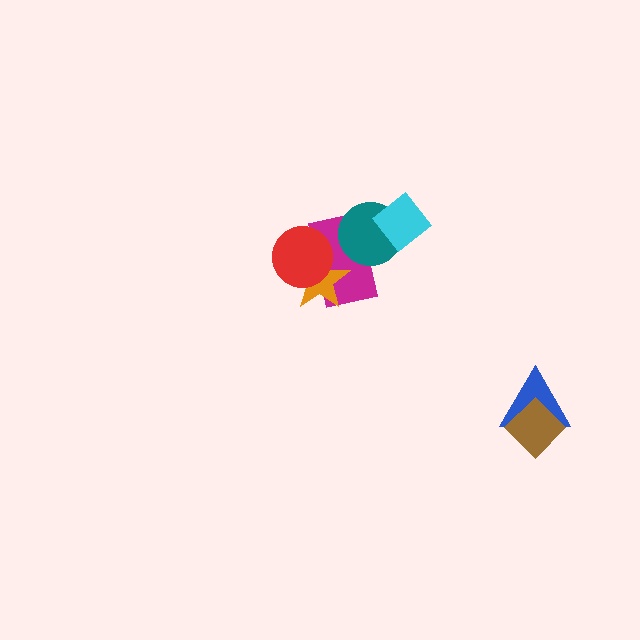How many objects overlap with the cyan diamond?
1 object overlaps with the cyan diamond.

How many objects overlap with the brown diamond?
1 object overlaps with the brown diamond.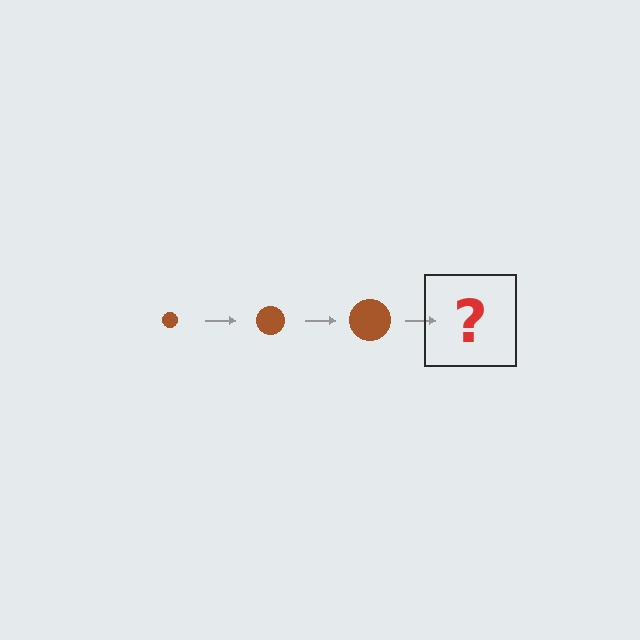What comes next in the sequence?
The next element should be a brown circle, larger than the previous one.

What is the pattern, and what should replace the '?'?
The pattern is that the circle gets progressively larger each step. The '?' should be a brown circle, larger than the previous one.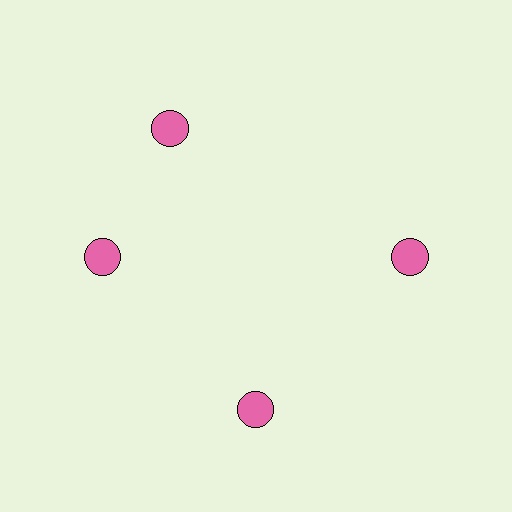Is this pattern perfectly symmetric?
No. The 4 pink circles are arranged in a ring, but one element near the 12 o'clock position is rotated out of alignment along the ring, breaking the 4-fold rotational symmetry.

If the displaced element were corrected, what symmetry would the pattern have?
It would have 4-fold rotational symmetry — the pattern would map onto itself every 90 degrees.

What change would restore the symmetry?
The symmetry would be restored by rotating it back into even spacing with its neighbors so that all 4 circles sit at equal angles and equal distance from the center.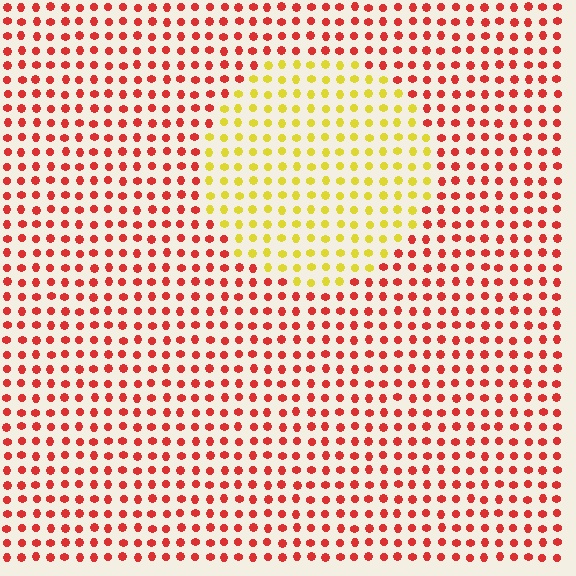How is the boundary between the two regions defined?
The boundary is defined purely by a slight shift in hue (about 59 degrees). Spacing, size, and orientation are identical on both sides.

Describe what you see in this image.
The image is filled with small red elements in a uniform arrangement. A circle-shaped region is visible where the elements are tinted to a slightly different hue, forming a subtle color boundary.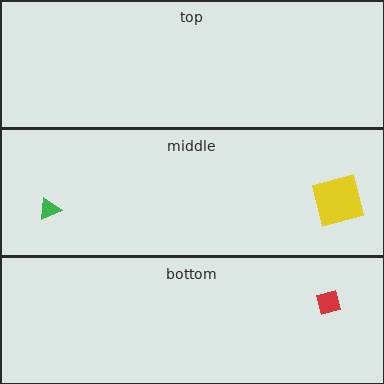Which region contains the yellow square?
The middle region.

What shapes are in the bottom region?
The red diamond.